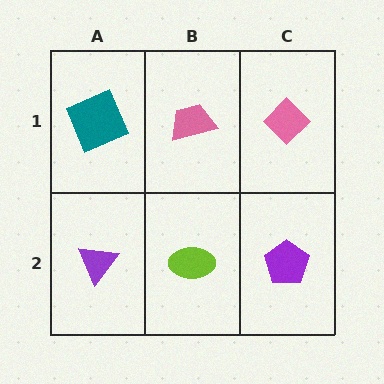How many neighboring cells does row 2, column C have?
2.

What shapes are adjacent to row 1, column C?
A purple pentagon (row 2, column C), a pink trapezoid (row 1, column B).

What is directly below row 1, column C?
A purple pentagon.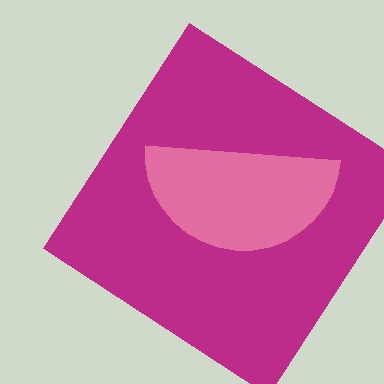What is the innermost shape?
The pink semicircle.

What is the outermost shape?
The magenta diamond.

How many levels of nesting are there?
2.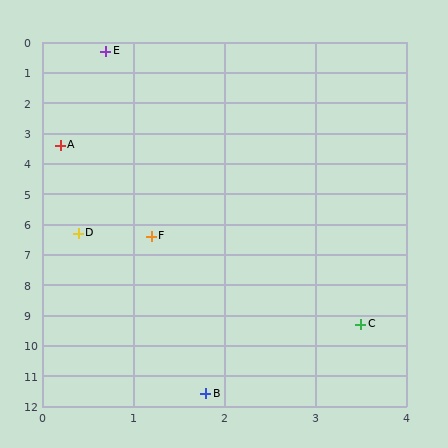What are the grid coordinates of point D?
Point D is at approximately (0.4, 6.3).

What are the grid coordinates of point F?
Point F is at approximately (1.2, 6.4).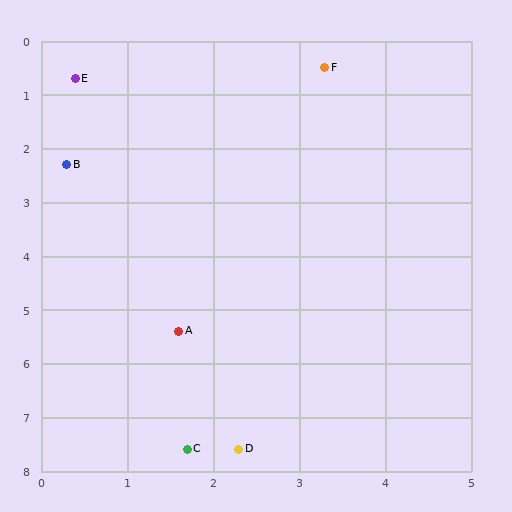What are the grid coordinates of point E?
Point E is at approximately (0.4, 0.7).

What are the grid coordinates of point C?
Point C is at approximately (1.7, 7.6).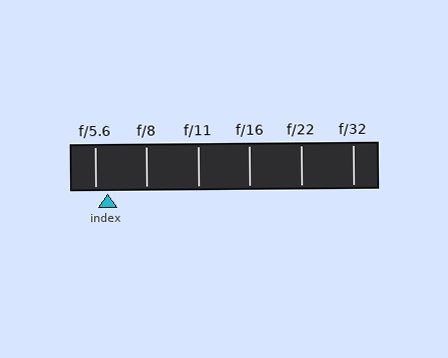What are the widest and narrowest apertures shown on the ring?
The widest aperture shown is f/5.6 and the narrowest is f/32.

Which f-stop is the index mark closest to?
The index mark is closest to f/5.6.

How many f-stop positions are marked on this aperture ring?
There are 6 f-stop positions marked.